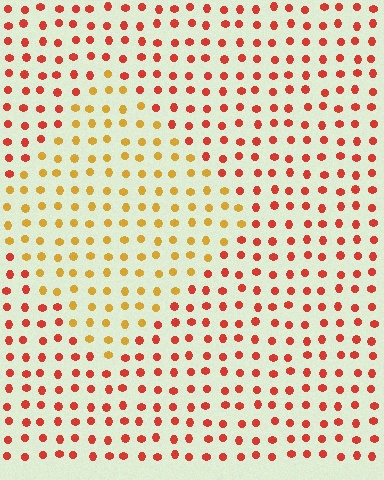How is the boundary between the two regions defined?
The boundary is defined purely by a slight shift in hue (about 40 degrees). Spacing, size, and orientation are identical on both sides.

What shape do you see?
I see a diamond.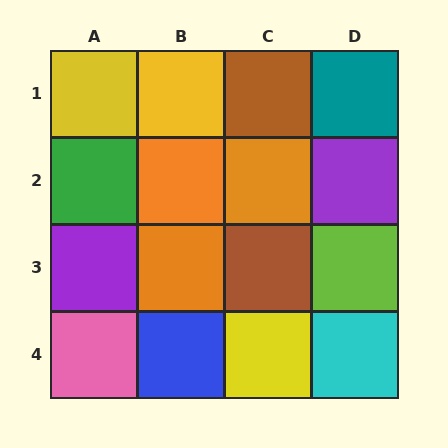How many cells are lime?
1 cell is lime.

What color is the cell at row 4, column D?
Cyan.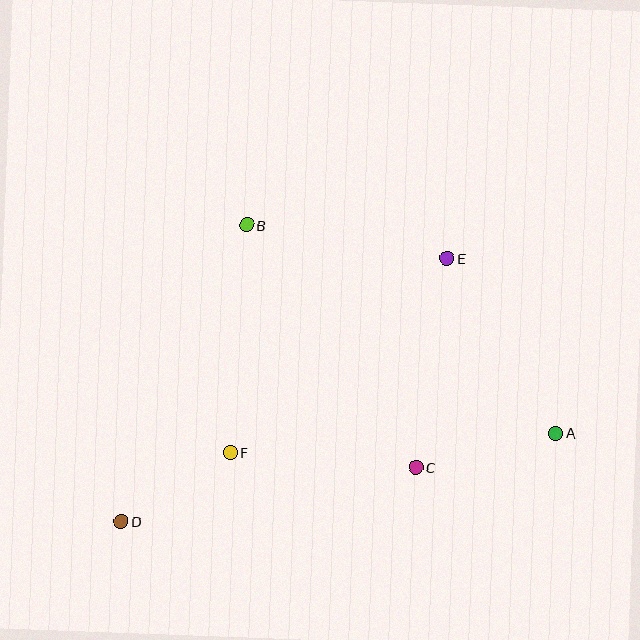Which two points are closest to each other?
Points D and F are closest to each other.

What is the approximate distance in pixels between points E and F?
The distance between E and F is approximately 291 pixels.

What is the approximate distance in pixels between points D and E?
The distance between D and E is approximately 419 pixels.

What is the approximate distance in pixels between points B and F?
The distance between B and F is approximately 228 pixels.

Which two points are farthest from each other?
Points A and D are farthest from each other.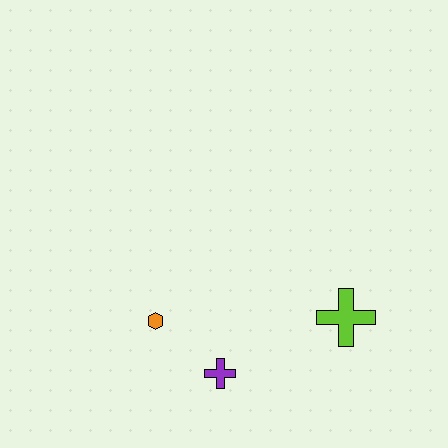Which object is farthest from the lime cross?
The orange hexagon is farthest from the lime cross.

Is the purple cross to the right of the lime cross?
No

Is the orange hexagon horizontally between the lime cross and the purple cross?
No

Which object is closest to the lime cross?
The purple cross is closest to the lime cross.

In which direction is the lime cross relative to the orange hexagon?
The lime cross is to the right of the orange hexagon.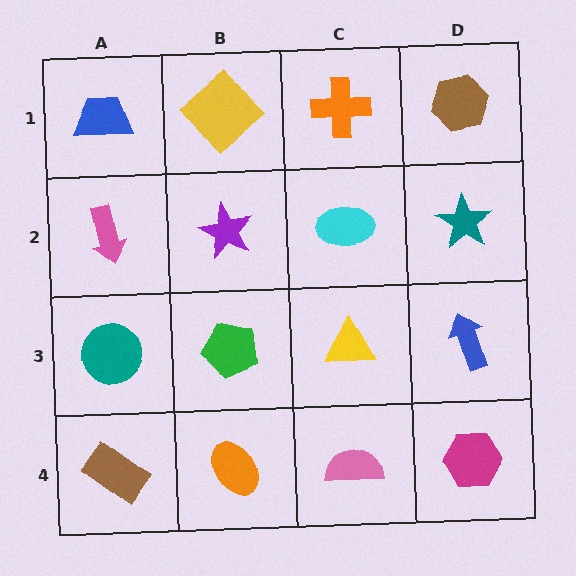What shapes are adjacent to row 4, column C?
A yellow triangle (row 3, column C), an orange ellipse (row 4, column B), a magenta hexagon (row 4, column D).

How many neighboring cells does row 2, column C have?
4.